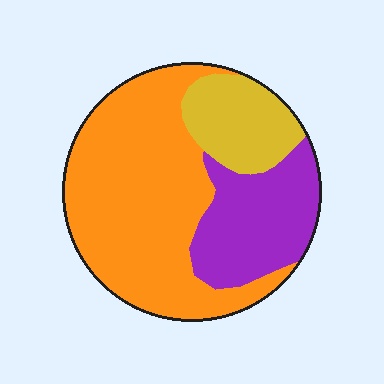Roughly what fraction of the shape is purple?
Purple covers 25% of the shape.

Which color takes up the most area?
Orange, at roughly 60%.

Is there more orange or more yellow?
Orange.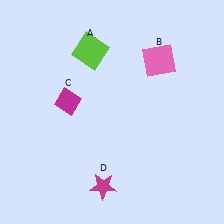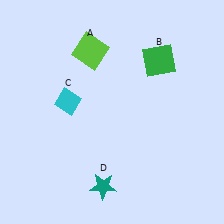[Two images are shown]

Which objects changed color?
B changed from pink to green. C changed from magenta to cyan. D changed from magenta to teal.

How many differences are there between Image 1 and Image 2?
There are 3 differences between the two images.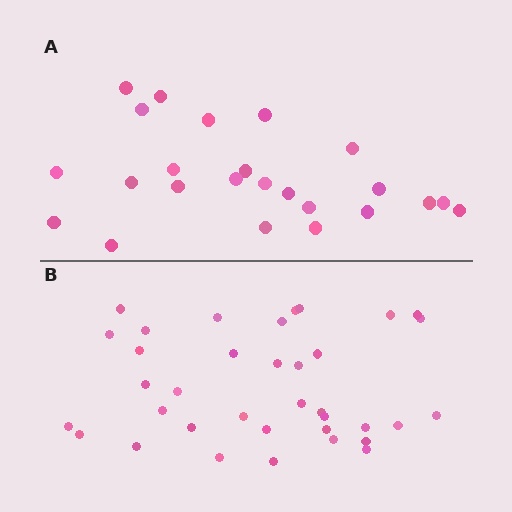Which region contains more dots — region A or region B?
Region B (the bottom region) has more dots.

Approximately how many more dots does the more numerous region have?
Region B has roughly 12 or so more dots than region A.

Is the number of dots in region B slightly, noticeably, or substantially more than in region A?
Region B has substantially more. The ratio is roughly 1.5 to 1.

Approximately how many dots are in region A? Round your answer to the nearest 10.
About 20 dots. (The exact count is 24, which rounds to 20.)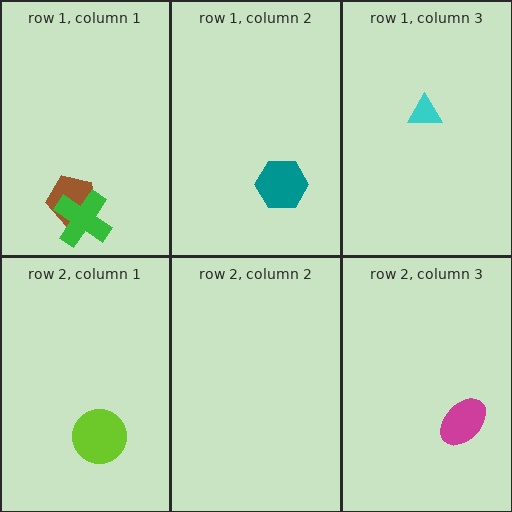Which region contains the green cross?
The row 1, column 1 region.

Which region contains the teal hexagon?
The row 1, column 2 region.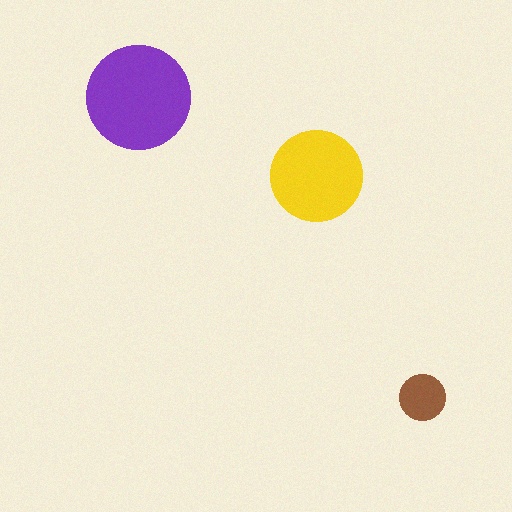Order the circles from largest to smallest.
the purple one, the yellow one, the brown one.